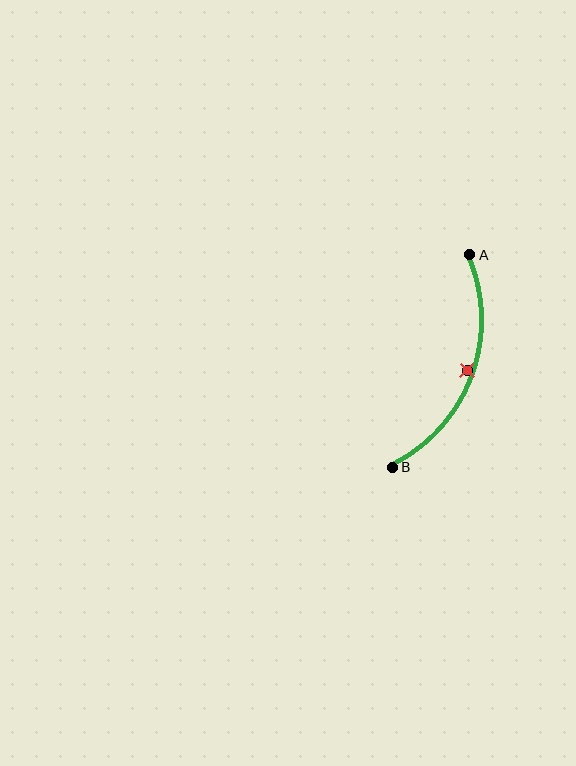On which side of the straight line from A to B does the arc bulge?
The arc bulges to the right of the straight line connecting A and B.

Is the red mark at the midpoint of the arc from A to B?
No — the red mark does not lie on the arc at all. It sits slightly inside the curve.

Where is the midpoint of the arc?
The arc midpoint is the point on the curve farthest from the straight line joining A and B. It sits to the right of that line.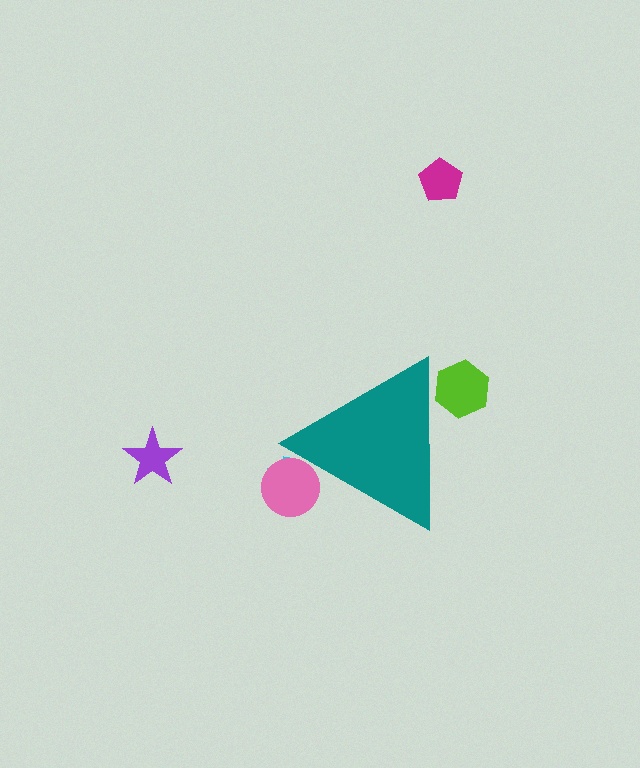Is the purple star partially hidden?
No, the purple star is fully visible.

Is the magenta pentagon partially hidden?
No, the magenta pentagon is fully visible.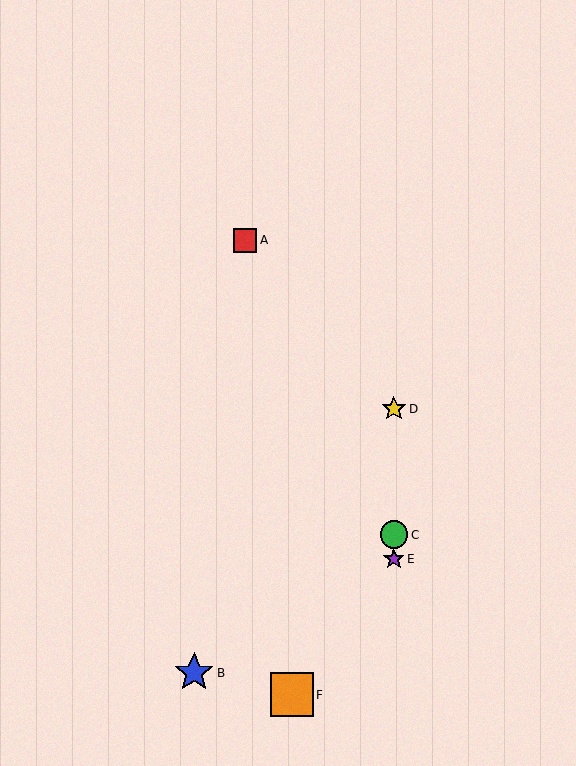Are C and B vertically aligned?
No, C is at x≈394 and B is at x≈194.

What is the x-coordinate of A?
Object A is at x≈245.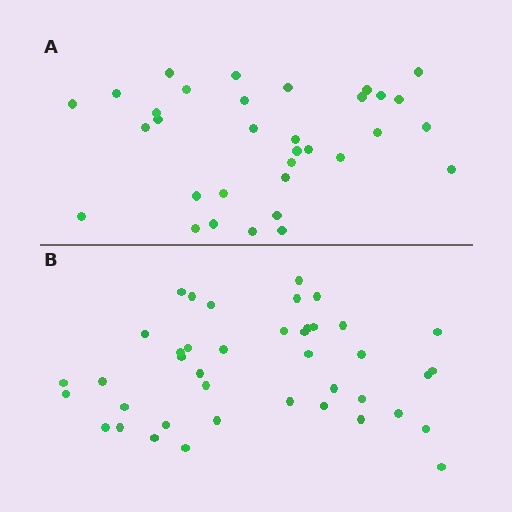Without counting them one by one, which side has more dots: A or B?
Region B (the bottom region) has more dots.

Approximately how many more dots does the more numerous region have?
Region B has roughly 8 or so more dots than region A.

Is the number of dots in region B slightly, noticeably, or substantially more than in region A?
Region B has only slightly more — the two regions are fairly close. The ratio is roughly 1.2 to 1.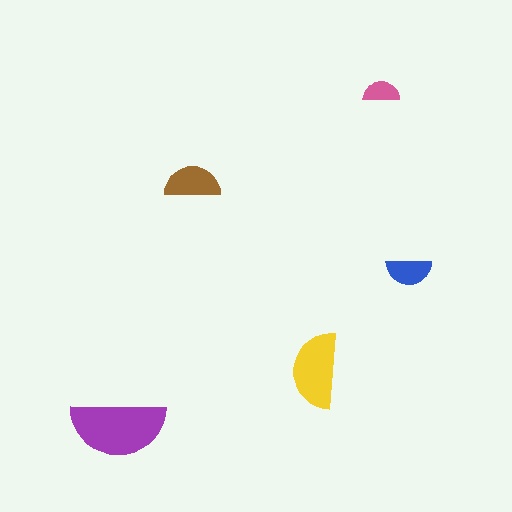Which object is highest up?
The pink semicircle is topmost.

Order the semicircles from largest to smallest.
the purple one, the yellow one, the brown one, the blue one, the pink one.